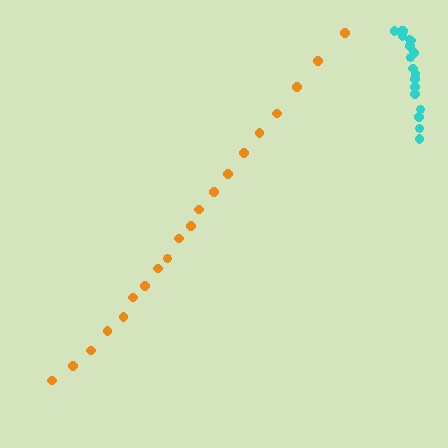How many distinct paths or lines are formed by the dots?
There are 2 distinct paths.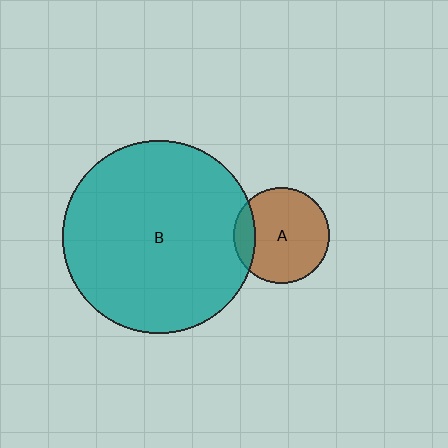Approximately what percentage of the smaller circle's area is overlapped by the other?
Approximately 15%.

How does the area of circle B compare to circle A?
Approximately 4.1 times.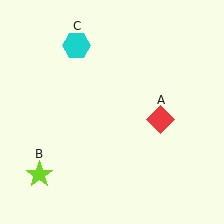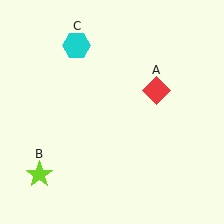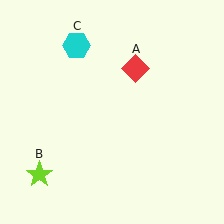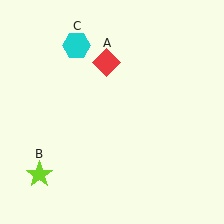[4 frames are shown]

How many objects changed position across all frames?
1 object changed position: red diamond (object A).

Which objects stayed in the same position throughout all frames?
Lime star (object B) and cyan hexagon (object C) remained stationary.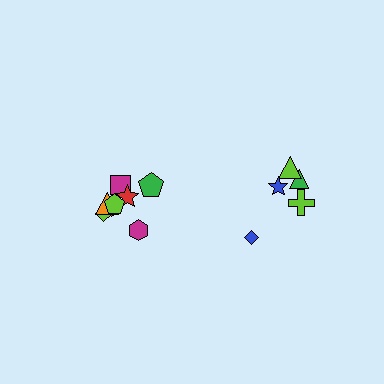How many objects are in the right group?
There are 5 objects.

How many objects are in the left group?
There are 8 objects.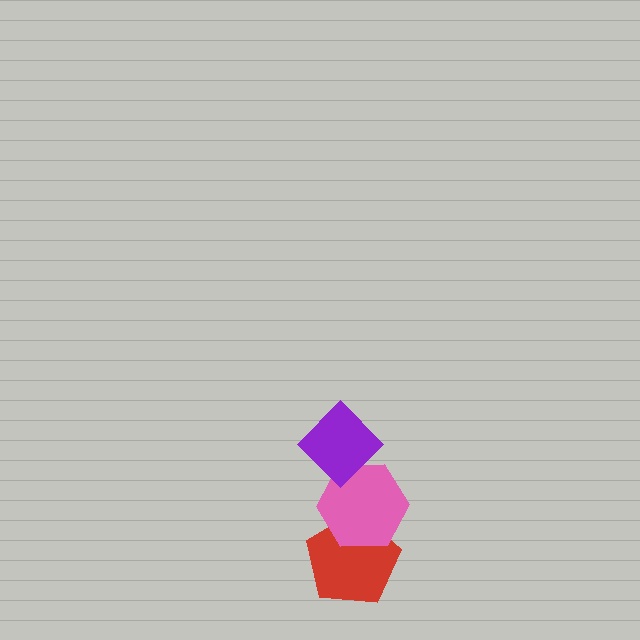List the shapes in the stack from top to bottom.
From top to bottom: the purple diamond, the pink hexagon, the red pentagon.